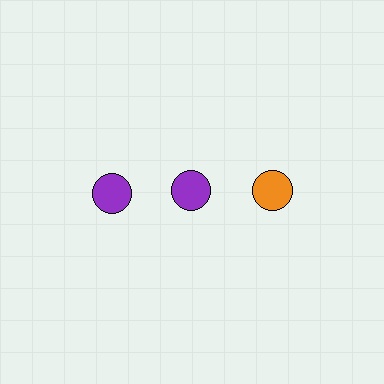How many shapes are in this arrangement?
There are 3 shapes arranged in a grid pattern.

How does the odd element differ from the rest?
It has a different color: orange instead of purple.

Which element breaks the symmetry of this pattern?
The orange circle in the top row, center column breaks the symmetry. All other shapes are purple circles.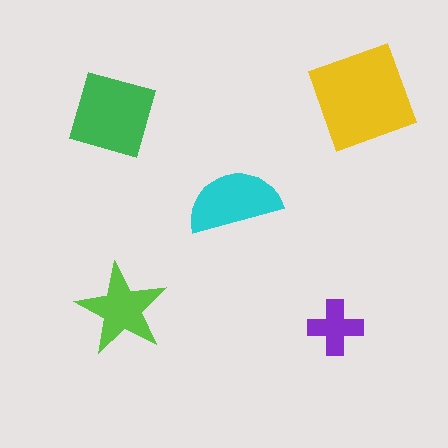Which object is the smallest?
The purple cross.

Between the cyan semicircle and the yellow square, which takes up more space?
The yellow square.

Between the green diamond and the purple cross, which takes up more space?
The green diamond.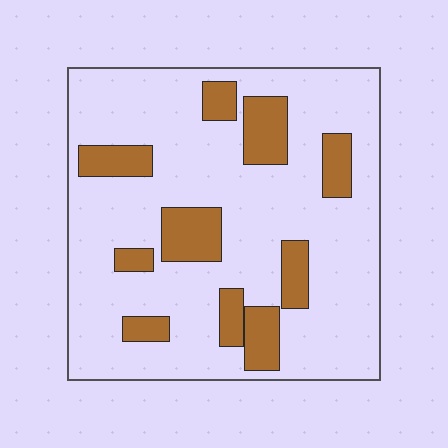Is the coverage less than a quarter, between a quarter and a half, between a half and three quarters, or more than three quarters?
Less than a quarter.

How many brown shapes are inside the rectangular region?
10.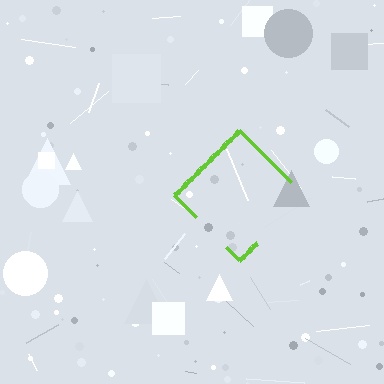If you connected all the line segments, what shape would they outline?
They would outline a diamond.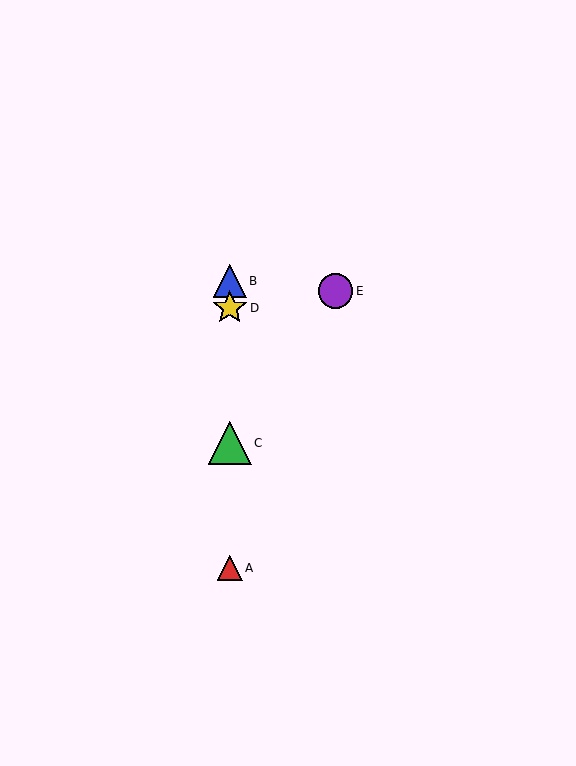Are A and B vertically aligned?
Yes, both are at x≈230.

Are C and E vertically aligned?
No, C is at x≈230 and E is at x≈336.